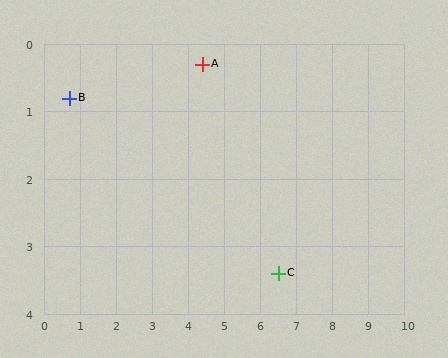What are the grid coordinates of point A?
Point A is at approximately (4.4, 0.3).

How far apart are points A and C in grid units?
Points A and C are about 3.7 grid units apart.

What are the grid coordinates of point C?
Point C is at approximately (6.5, 3.4).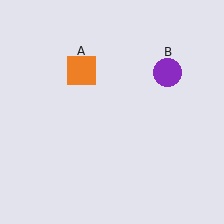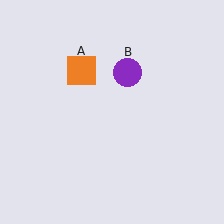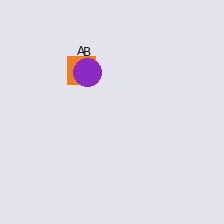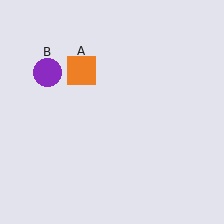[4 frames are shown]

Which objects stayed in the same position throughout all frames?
Orange square (object A) remained stationary.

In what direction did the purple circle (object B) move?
The purple circle (object B) moved left.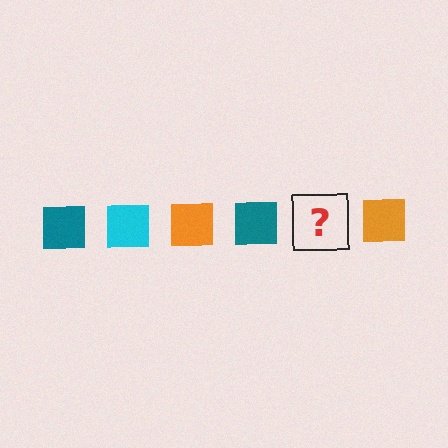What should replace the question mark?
The question mark should be replaced with a cyan square.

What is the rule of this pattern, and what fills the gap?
The rule is that the pattern cycles through teal, cyan, orange squares. The gap should be filled with a cyan square.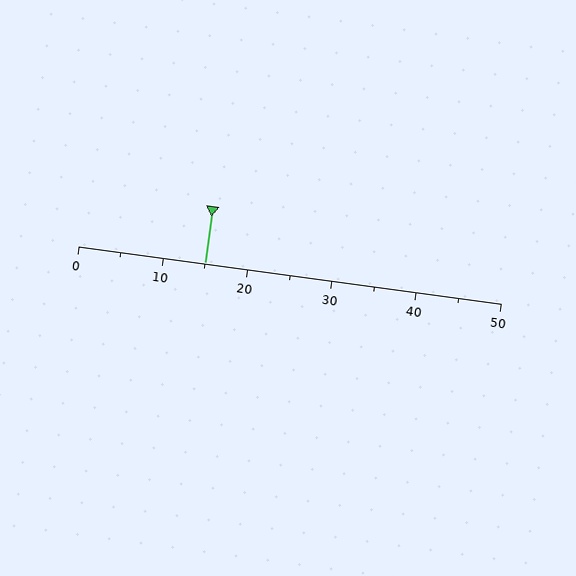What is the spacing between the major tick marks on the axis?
The major ticks are spaced 10 apart.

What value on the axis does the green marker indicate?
The marker indicates approximately 15.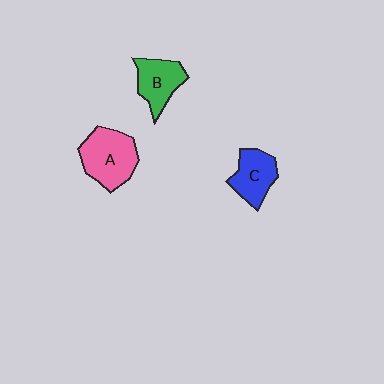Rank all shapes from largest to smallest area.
From largest to smallest: A (pink), B (green), C (blue).